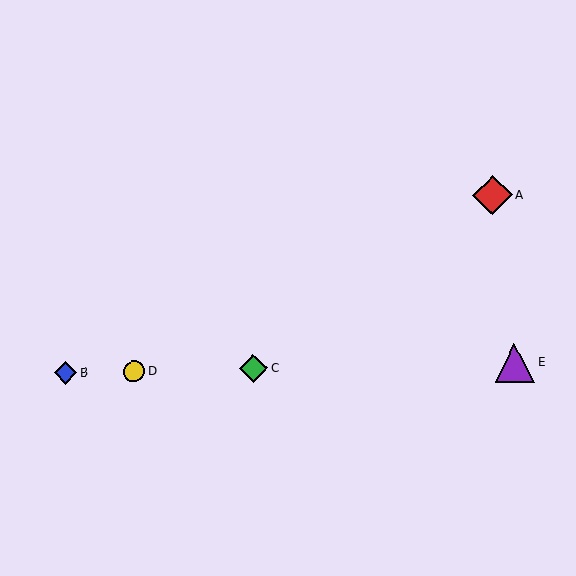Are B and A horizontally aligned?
No, B is at y≈373 and A is at y≈195.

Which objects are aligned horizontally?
Objects B, C, D, E are aligned horizontally.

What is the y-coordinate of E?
Object E is at y≈363.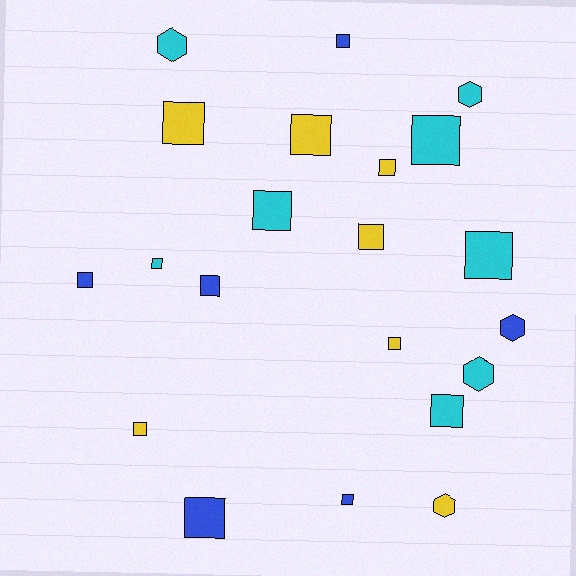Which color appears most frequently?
Cyan, with 8 objects.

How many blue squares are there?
There are 5 blue squares.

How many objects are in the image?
There are 21 objects.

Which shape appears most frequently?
Square, with 16 objects.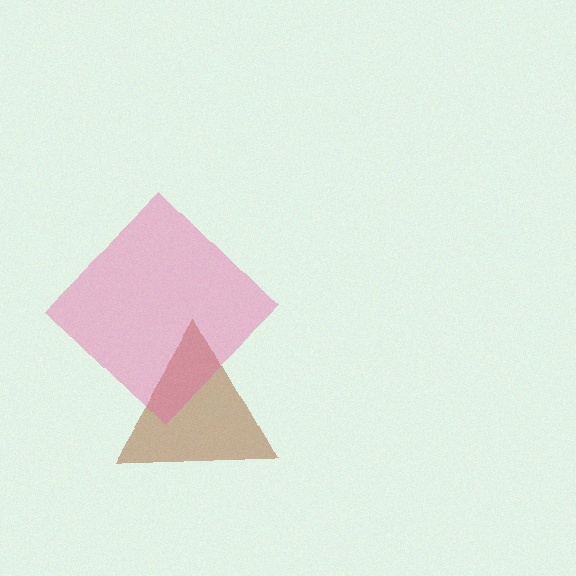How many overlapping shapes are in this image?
There are 2 overlapping shapes in the image.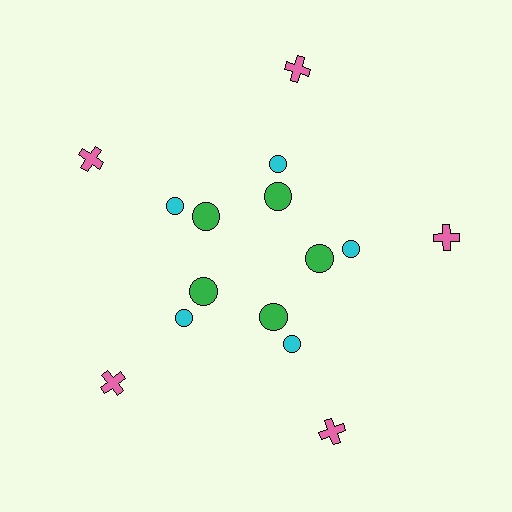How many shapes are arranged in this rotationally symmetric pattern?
There are 15 shapes, arranged in 5 groups of 3.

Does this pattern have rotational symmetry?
Yes, this pattern has 5-fold rotational symmetry. It looks the same after rotating 72 degrees around the center.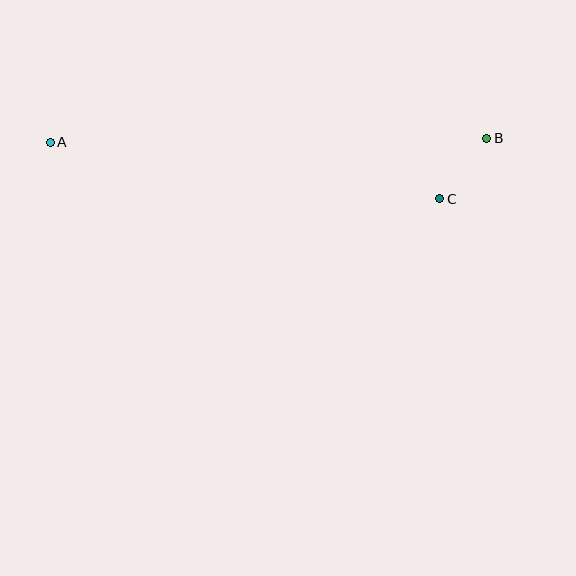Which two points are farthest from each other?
Points A and B are farthest from each other.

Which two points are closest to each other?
Points B and C are closest to each other.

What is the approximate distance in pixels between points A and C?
The distance between A and C is approximately 394 pixels.